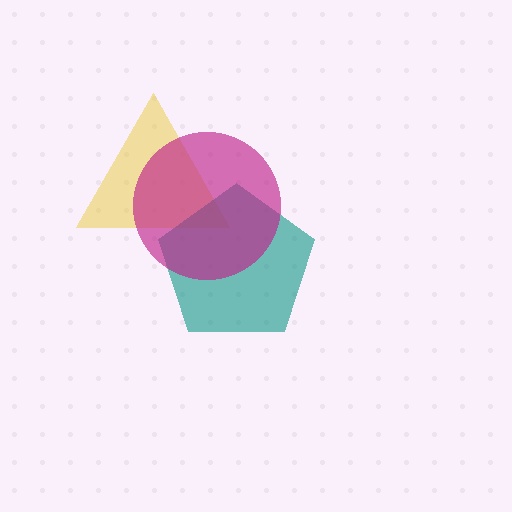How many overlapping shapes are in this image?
There are 3 overlapping shapes in the image.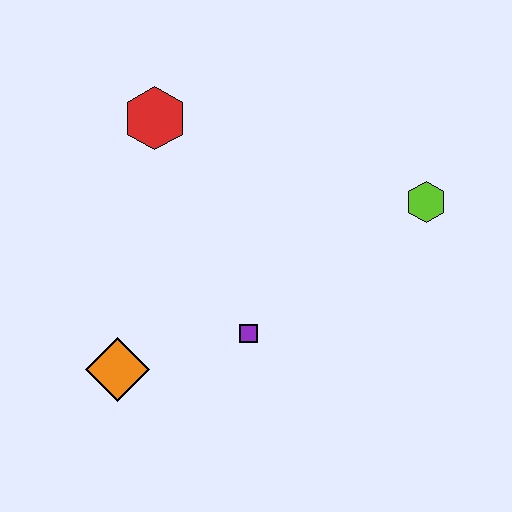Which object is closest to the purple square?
The orange diamond is closest to the purple square.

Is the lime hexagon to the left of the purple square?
No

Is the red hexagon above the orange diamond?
Yes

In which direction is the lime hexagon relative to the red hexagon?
The lime hexagon is to the right of the red hexagon.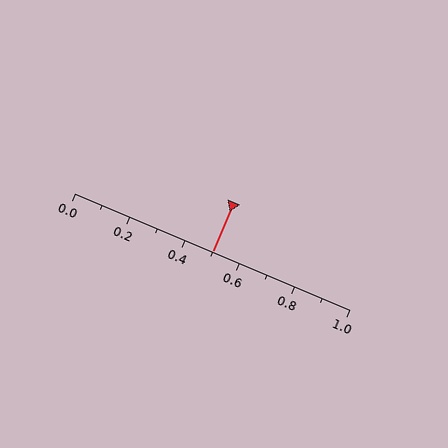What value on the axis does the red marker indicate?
The marker indicates approximately 0.5.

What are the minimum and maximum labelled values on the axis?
The axis runs from 0.0 to 1.0.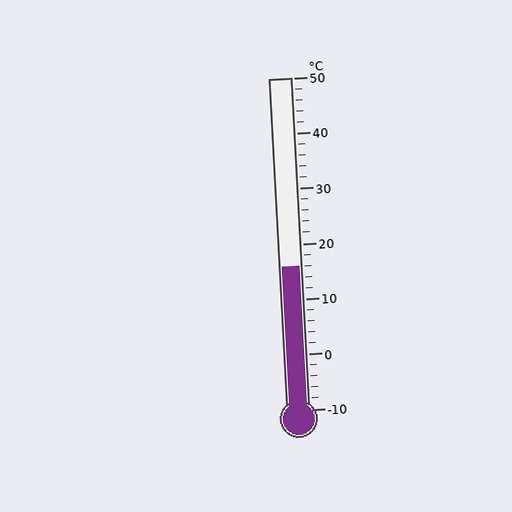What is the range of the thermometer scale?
The thermometer scale ranges from -10°C to 50°C.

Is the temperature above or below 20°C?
The temperature is below 20°C.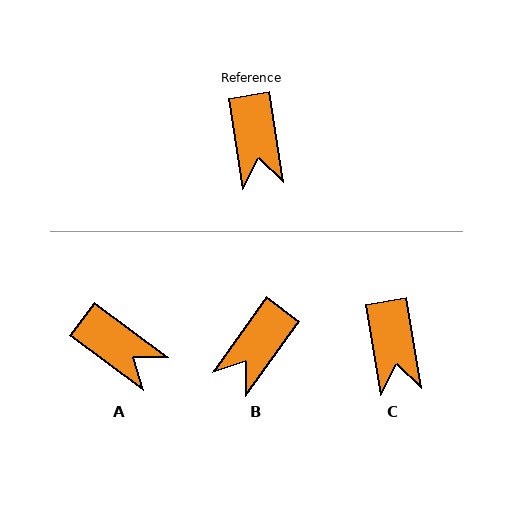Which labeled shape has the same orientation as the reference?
C.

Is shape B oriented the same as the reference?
No, it is off by about 45 degrees.